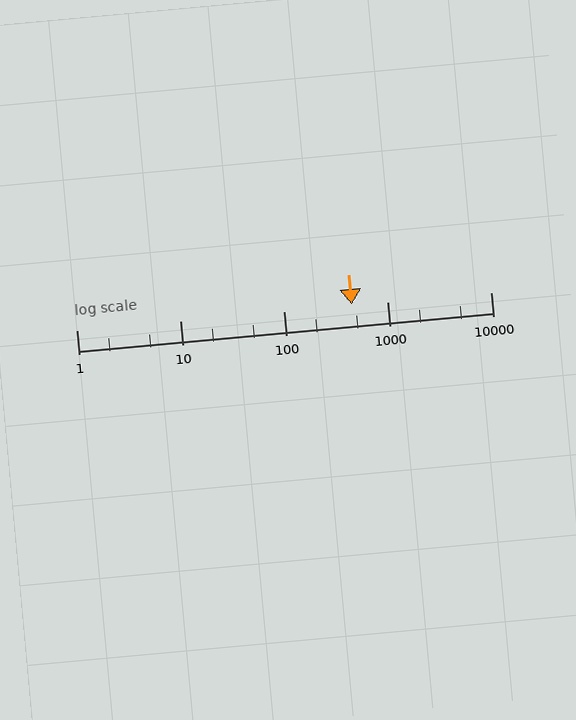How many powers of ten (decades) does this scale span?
The scale spans 4 decades, from 1 to 10000.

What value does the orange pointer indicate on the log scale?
The pointer indicates approximately 460.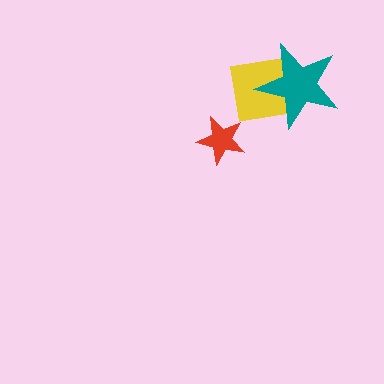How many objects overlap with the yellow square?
1 object overlaps with the yellow square.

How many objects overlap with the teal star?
1 object overlaps with the teal star.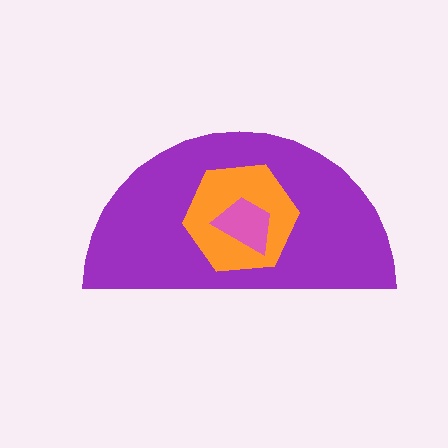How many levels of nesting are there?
3.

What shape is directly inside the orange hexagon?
The pink trapezoid.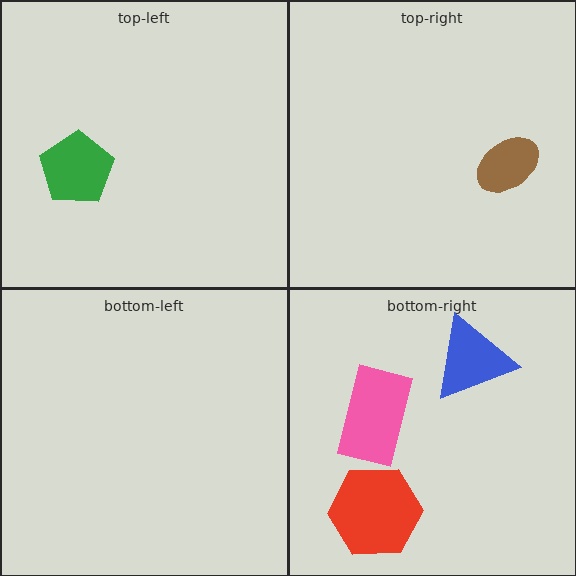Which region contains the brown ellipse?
The top-right region.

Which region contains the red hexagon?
The bottom-right region.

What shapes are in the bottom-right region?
The blue triangle, the pink rectangle, the red hexagon.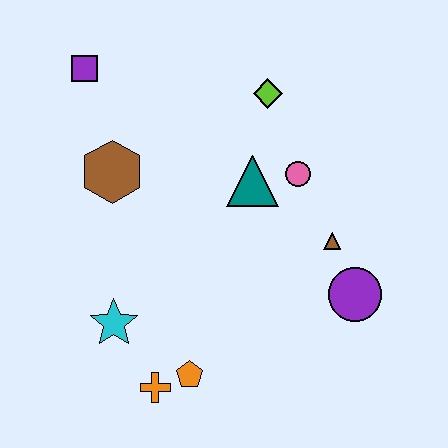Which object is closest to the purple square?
The brown hexagon is closest to the purple square.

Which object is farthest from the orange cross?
The purple square is farthest from the orange cross.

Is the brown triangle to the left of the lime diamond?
No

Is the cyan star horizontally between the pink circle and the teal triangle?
No